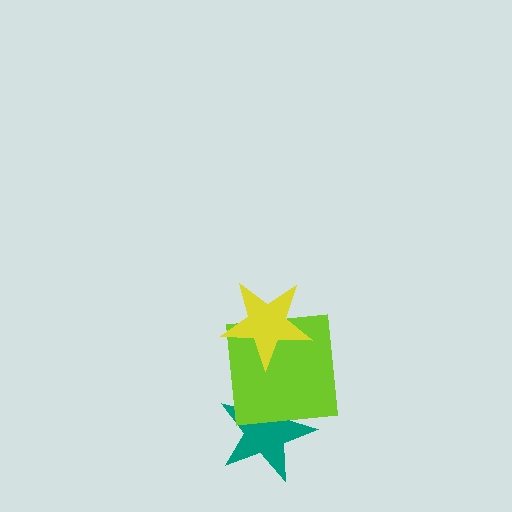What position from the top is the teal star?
The teal star is 3rd from the top.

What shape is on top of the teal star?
The lime square is on top of the teal star.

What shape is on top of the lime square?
The yellow star is on top of the lime square.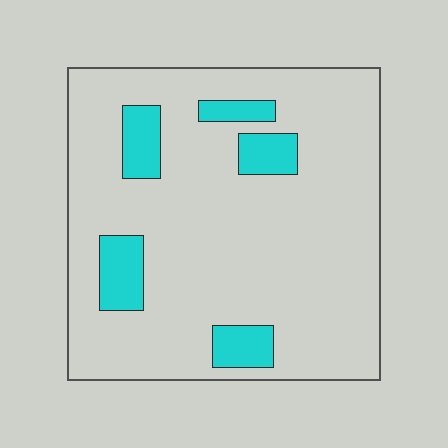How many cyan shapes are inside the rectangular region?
5.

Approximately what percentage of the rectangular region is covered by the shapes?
Approximately 15%.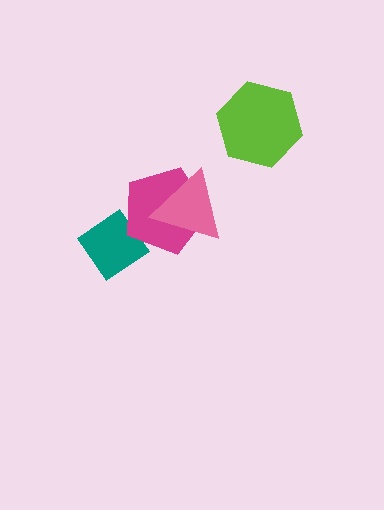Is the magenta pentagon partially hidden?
Yes, it is partially covered by another shape.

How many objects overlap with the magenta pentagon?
2 objects overlap with the magenta pentagon.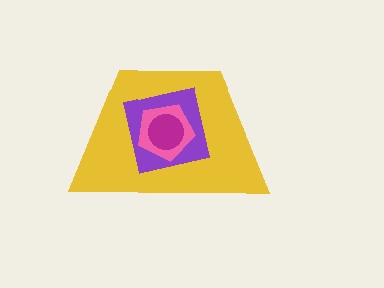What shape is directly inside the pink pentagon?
The magenta circle.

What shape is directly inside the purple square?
The pink pentagon.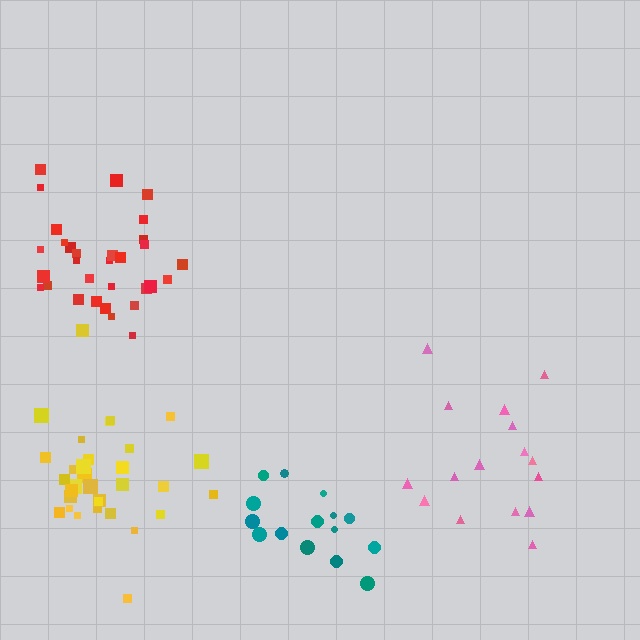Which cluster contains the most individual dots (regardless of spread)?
Yellow (33).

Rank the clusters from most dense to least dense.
yellow, red, teal, pink.